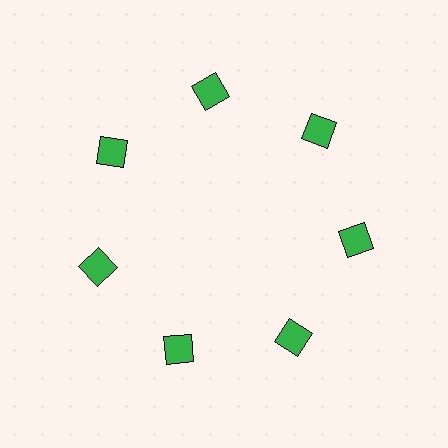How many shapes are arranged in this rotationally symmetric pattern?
There are 7 shapes, arranged in 7 groups of 1.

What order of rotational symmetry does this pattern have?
This pattern has 7-fold rotational symmetry.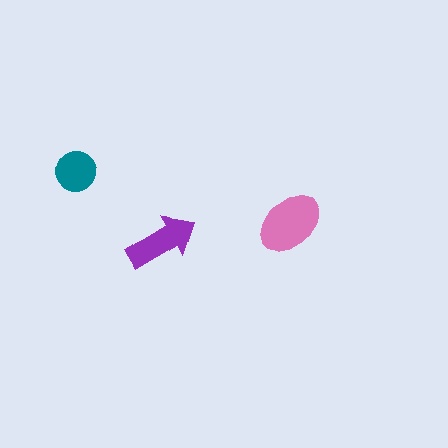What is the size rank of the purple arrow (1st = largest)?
2nd.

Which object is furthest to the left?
The teal circle is leftmost.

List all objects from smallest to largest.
The teal circle, the purple arrow, the pink ellipse.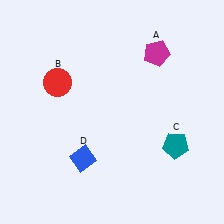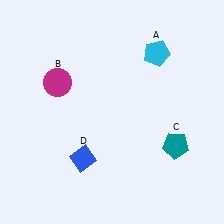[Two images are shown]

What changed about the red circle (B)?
In Image 1, B is red. In Image 2, it changed to magenta.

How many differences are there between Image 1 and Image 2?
There are 2 differences between the two images.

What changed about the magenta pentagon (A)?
In Image 1, A is magenta. In Image 2, it changed to cyan.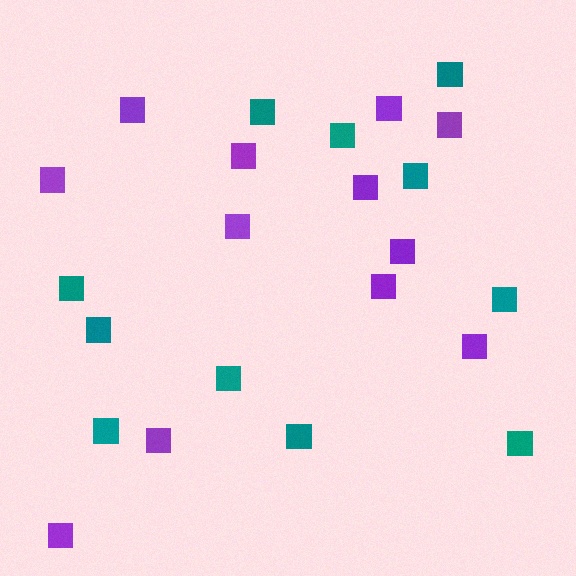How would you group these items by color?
There are 2 groups: one group of purple squares (12) and one group of teal squares (11).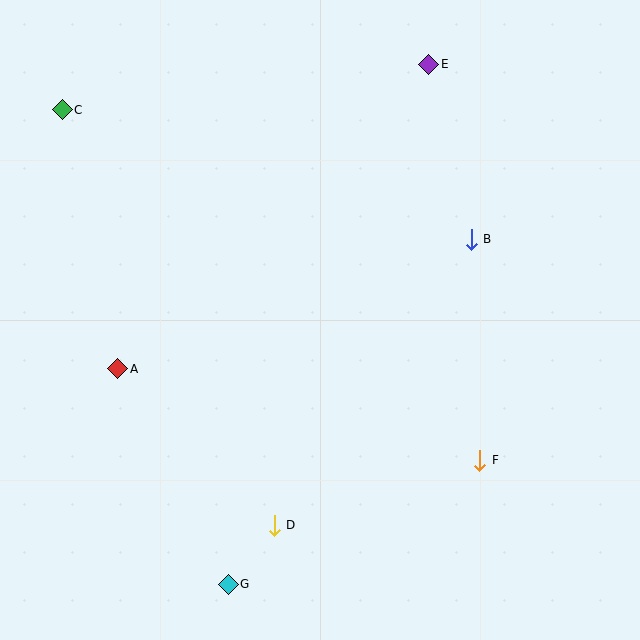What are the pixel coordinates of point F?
Point F is at (480, 460).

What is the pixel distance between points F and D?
The distance between F and D is 216 pixels.